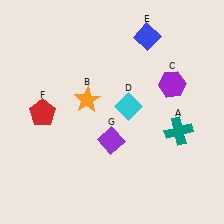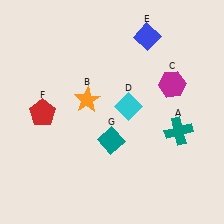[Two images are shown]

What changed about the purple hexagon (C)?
In Image 1, C is purple. In Image 2, it changed to magenta.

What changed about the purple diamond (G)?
In Image 1, G is purple. In Image 2, it changed to teal.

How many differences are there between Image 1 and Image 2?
There are 2 differences between the two images.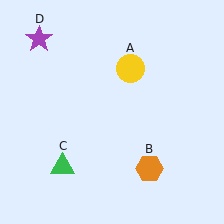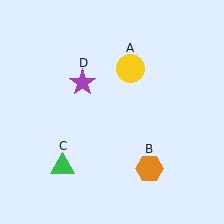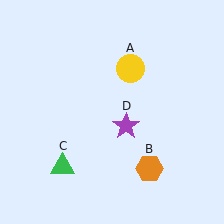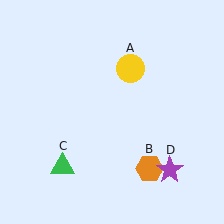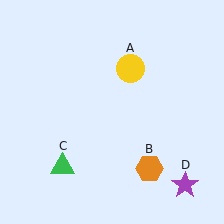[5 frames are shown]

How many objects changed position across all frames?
1 object changed position: purple star (object D).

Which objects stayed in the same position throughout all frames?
Yellow circle (object A) and orange hexagon (object B) and green triangle (object C) remained stationary.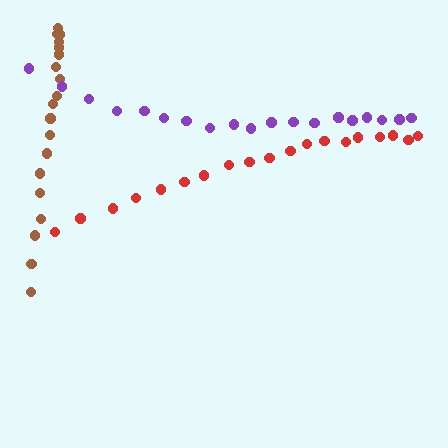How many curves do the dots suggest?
There are 3 distinct paths.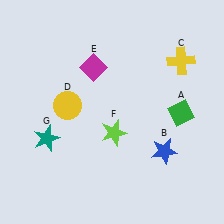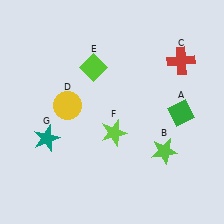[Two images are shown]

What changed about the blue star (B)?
In Image 1, B is blue. In Image 2, it changed to lime.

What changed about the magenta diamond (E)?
In Image 1, E is magenta. In Image 2, it changed to lime.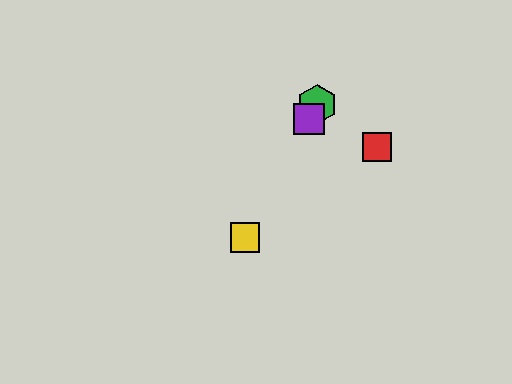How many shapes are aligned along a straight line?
4 shapes (the blue square, the green hexagon, the yellow square, the purple square) are aligned along a straight line.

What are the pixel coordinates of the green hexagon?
The green hexagon is at (317, 104).